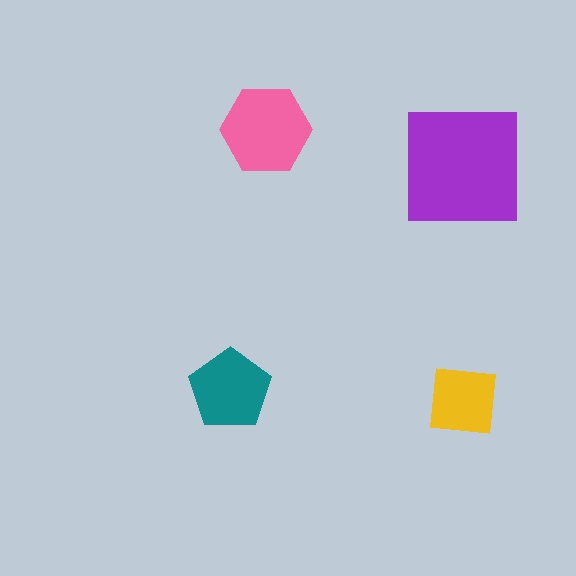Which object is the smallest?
The yellow square.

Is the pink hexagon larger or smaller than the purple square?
Smaller.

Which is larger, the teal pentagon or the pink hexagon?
The pink hexagon.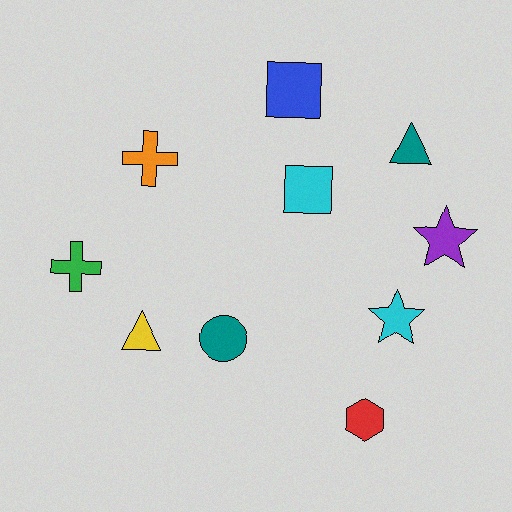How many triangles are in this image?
There are 2 triangles.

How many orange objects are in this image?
There is 1 orange object.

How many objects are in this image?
There are 10 objects.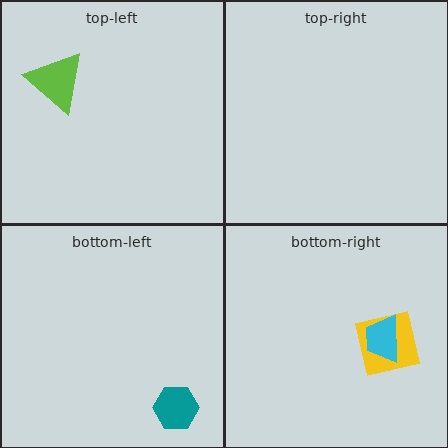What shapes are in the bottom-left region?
The teal hexagon.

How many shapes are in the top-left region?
1.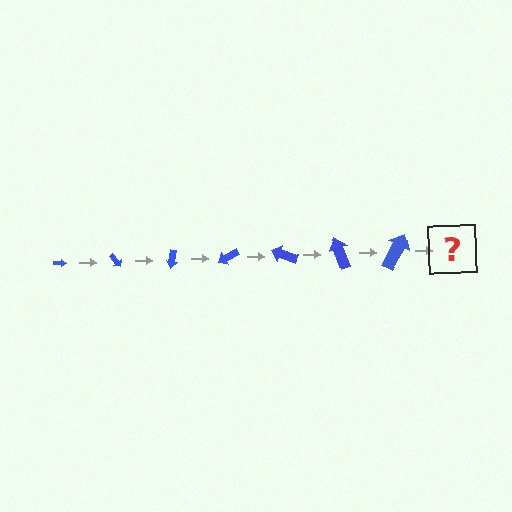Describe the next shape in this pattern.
It should be an arrow, larger than the previous one and rotated 350 degrees from the start.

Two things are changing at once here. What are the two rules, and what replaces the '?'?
The two rules are that the arrow grows larger each step and it rotates 50 degrees each step. The '?' should be an arrow, larger than the previous one and rotated 350 degrees from the start.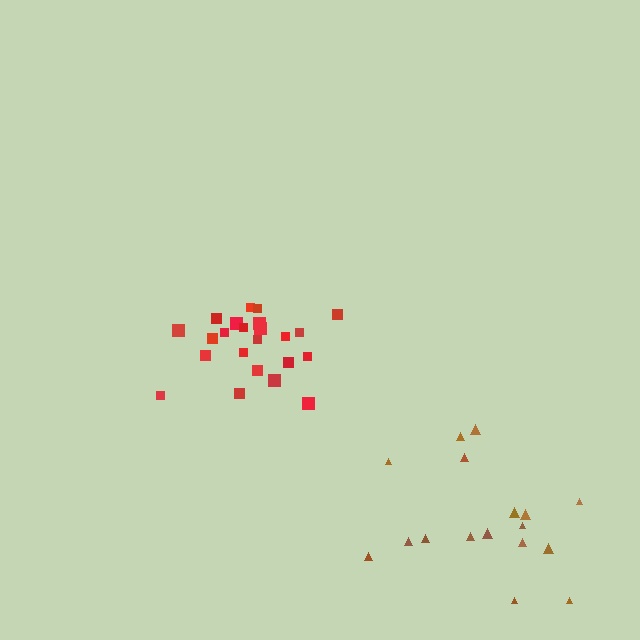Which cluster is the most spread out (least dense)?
Brown.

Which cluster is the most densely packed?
Red.